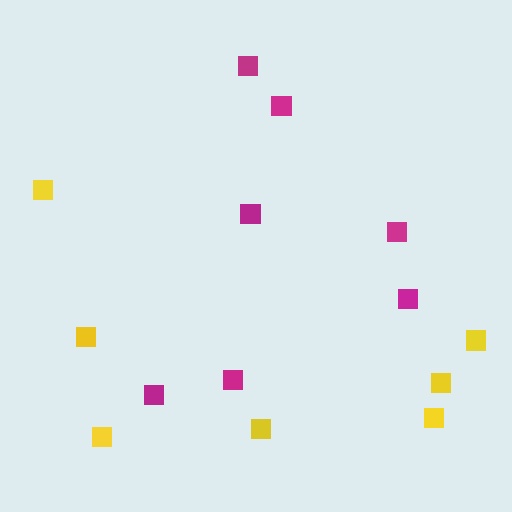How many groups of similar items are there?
There are 2 groups: one group of magenta squares (7) and one group of yellow squares (7).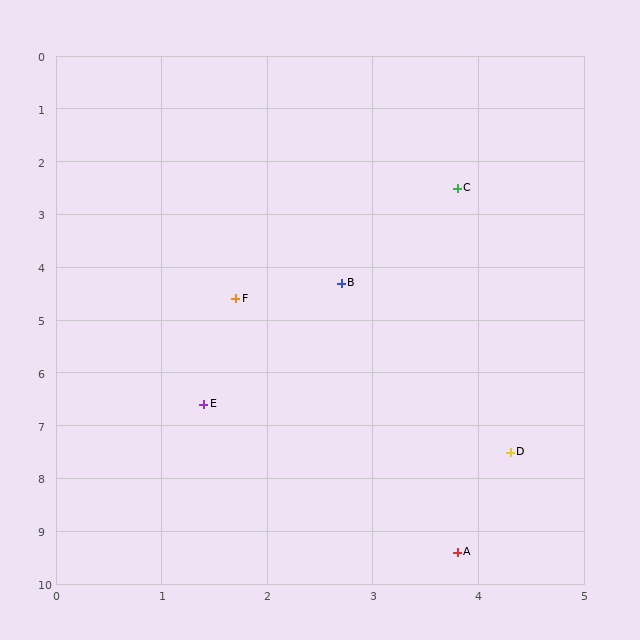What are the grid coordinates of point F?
Point F is at approximately (1.7, 4.6).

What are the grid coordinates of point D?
Point D is at approximately (4.3, 7.5).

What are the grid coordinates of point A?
Point A is at approximately (3.8, 9.4).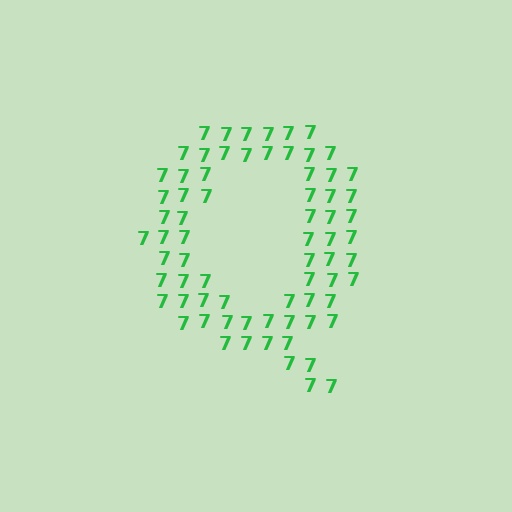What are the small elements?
The small elements are digit 7's.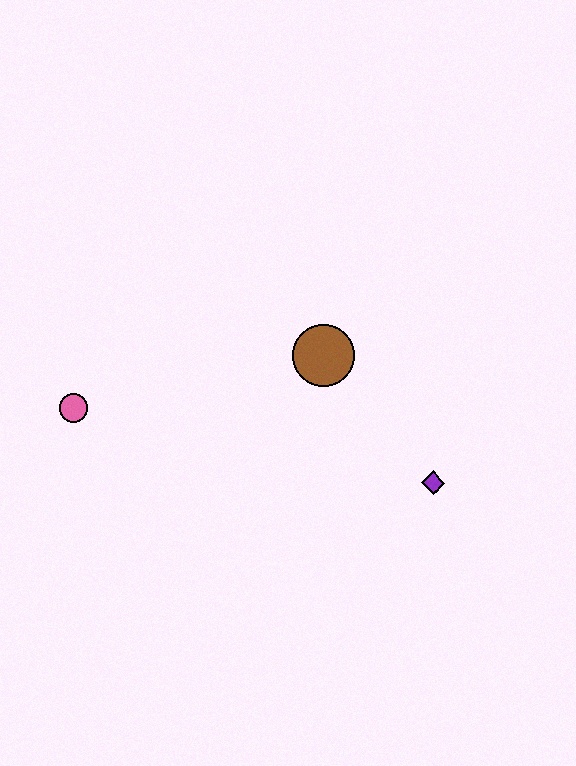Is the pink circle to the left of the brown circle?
Yes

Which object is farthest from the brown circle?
The pink circle is farthest from the brown circle.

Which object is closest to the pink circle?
The brown circle is closest to the pink circle.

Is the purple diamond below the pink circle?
Yes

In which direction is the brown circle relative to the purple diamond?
The brown circle is above the purple diamond.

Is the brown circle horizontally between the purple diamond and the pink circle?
Yes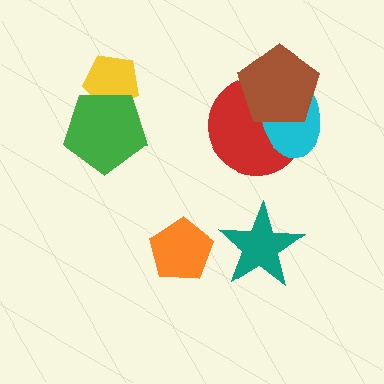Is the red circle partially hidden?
Yes, it is partially covered by another shape.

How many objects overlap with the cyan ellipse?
2 objects overlap with the cyan ellipse.